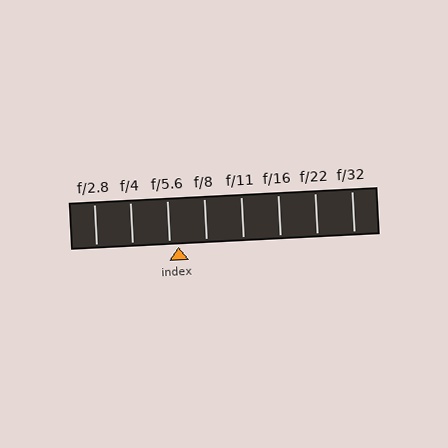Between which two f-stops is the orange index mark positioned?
The index mark is between f/5.6 and f/8.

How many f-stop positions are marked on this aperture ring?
There are 8 f-stop positions marked.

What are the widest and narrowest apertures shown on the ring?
The widest aperture shown is f/2.8 and the narrowest is f/32.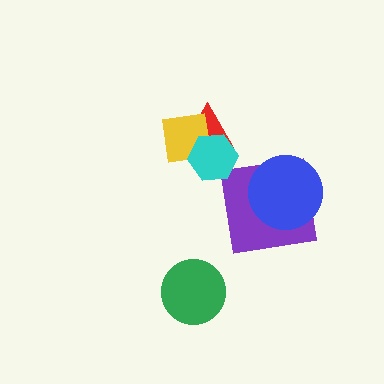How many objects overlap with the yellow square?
2 objects overlap with the yellow square.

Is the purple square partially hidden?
Yes, it is partially covered by another shape.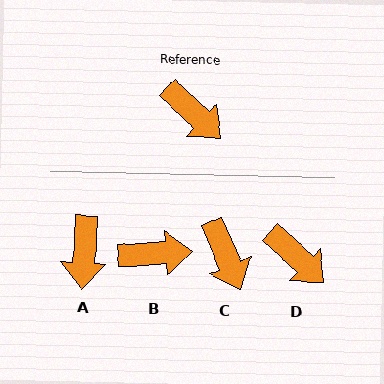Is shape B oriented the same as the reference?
No, it is off by about 47 degrees.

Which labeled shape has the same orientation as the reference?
D.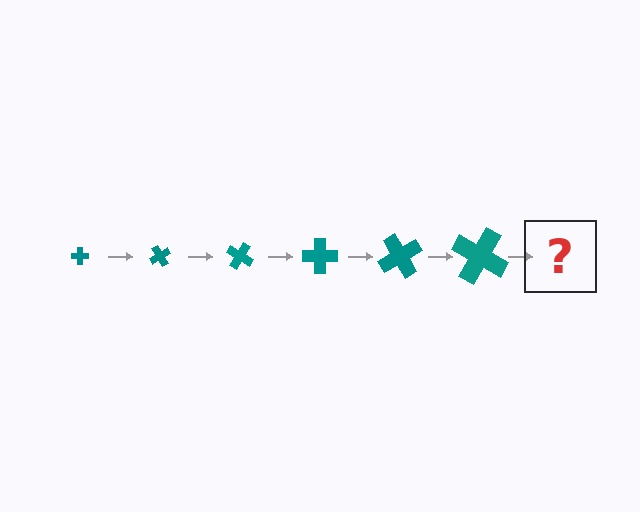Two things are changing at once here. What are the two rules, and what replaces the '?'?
The two rules are that the cross grows larger each step and it rotates 60 degrees each step. The '?' should be a cross, larger than the previous one and rotated 360 degrees from the start.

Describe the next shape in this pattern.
It should be a cross, larger than the previous one and rotated 360 degrees from the start.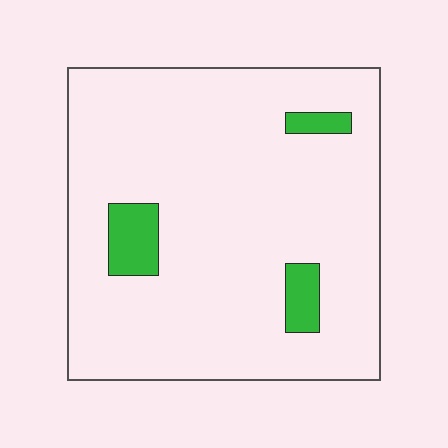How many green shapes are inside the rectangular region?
3.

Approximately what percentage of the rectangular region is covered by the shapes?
Approximately 10%.